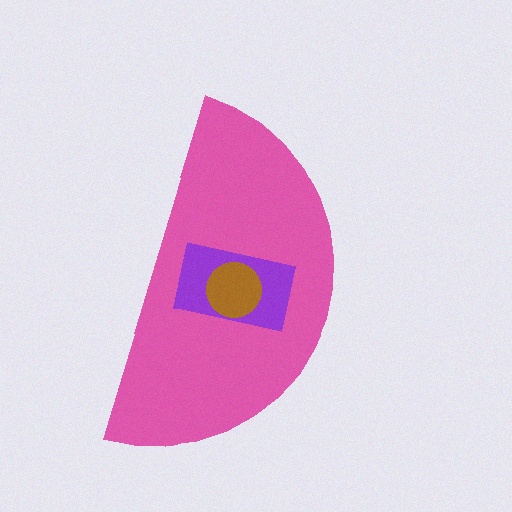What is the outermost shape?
The pink semicircle.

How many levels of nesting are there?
3.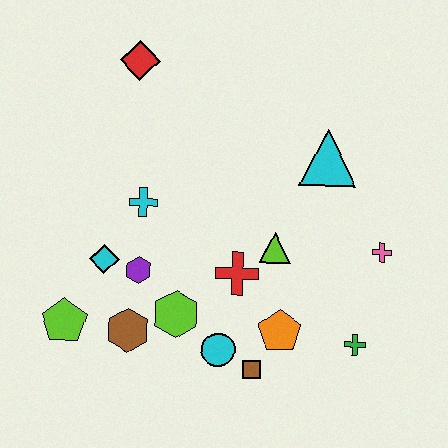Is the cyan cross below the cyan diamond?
No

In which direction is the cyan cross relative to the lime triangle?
The cyan cross is to the left of the lime triangle.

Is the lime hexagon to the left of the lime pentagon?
No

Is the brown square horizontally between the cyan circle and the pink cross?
Yes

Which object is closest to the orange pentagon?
The brown square is closest to the orange pentagon.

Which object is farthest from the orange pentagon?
The red diamond is farthest from the orange pentagon.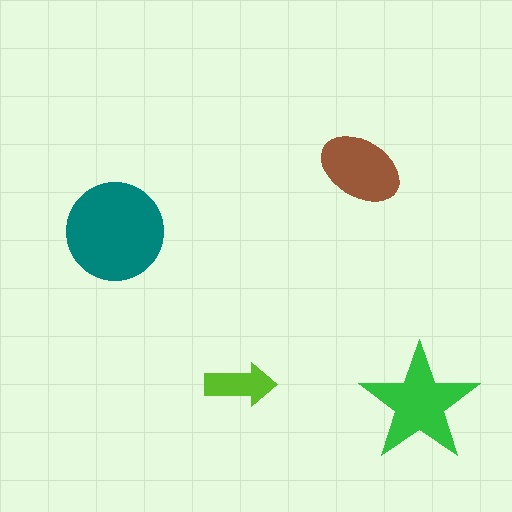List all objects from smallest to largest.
The lime arrow, the brown ellipse, the green star, the teal circle.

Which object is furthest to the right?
The green star is rightmost.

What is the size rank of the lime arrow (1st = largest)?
4th.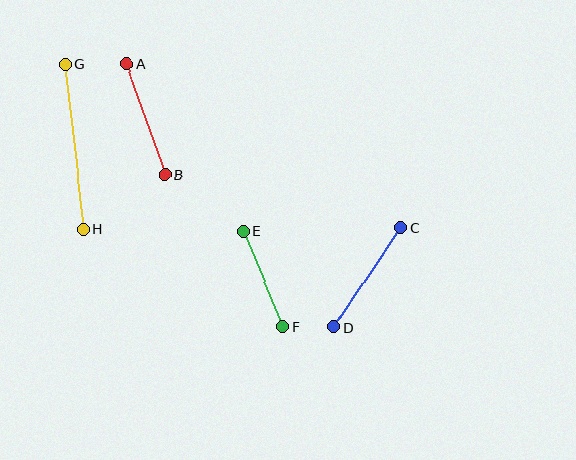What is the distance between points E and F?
The distance is approximately 104 pixels.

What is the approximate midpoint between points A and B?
The midpoint is at approximately (146, 119) pixels.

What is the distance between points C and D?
The distance is approximately 120 pixels.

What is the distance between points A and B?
The distance is approximately 117 pixels.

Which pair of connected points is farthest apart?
Points G and H are farthest apart.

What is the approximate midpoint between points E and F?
The midpoint is at approximately (263, 279) pixels.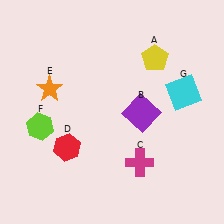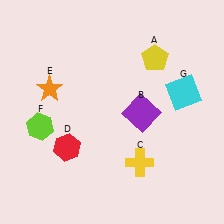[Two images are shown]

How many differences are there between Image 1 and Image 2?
There is 1 difference between the two images.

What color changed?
The cross (C) changed from magenta in Image 1 to yellow in Image 2.